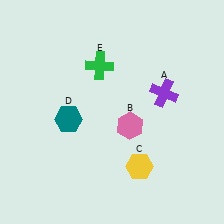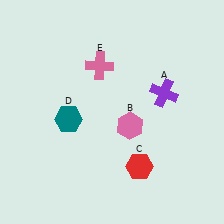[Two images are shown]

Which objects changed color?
C changed from yellow to red. E changed from green to pink.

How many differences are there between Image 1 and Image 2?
There are 2 differences between the two images.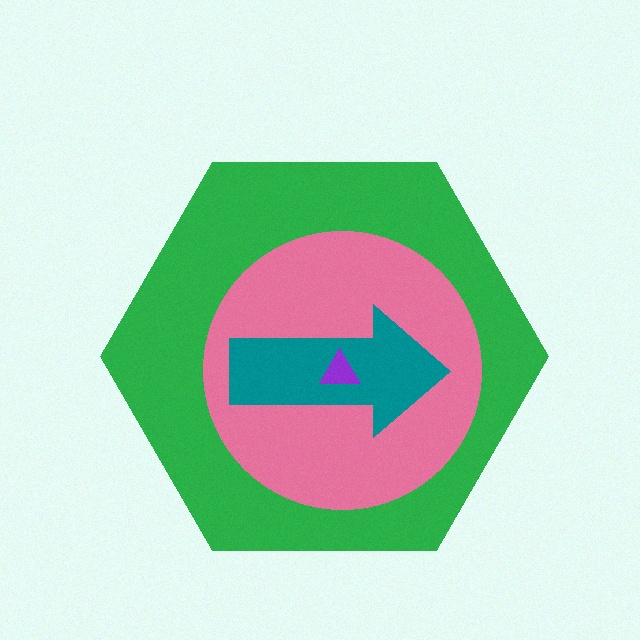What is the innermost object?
The purple triangle.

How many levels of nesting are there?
4.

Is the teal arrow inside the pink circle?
Yes.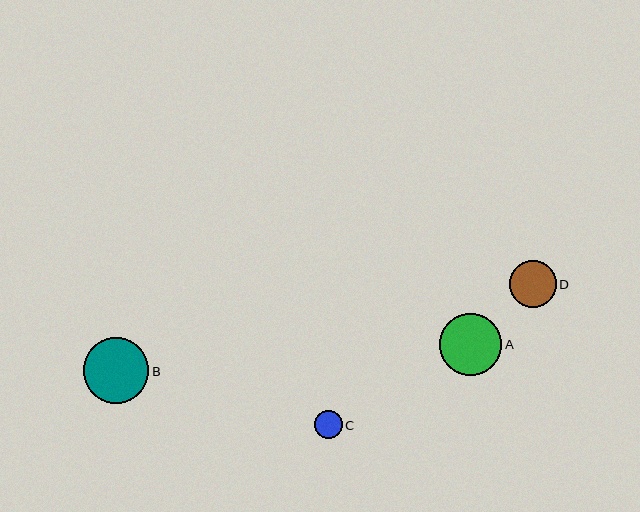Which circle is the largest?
Circle B is the largest with a size of approximately 66 pixels.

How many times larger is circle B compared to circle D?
Circle B is approximately 1.4 times the size of circle D.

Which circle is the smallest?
Circle C is the smallest with a size of approximately 28 pixels.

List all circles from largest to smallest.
From largest to smallest: B, A, D, C.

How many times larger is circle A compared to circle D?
Circle A is approximately 1.3 times the size of circle D.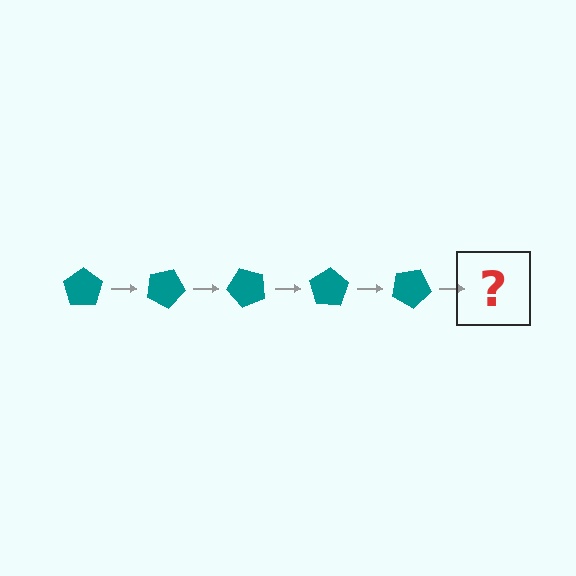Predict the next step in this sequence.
The next step is a teal pentagon rotated 125 degrees.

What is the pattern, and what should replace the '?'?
The pattern is that the pentagon rotates 25 degrees each step. The '?' should be a teal pentagon rotated 125 degrees.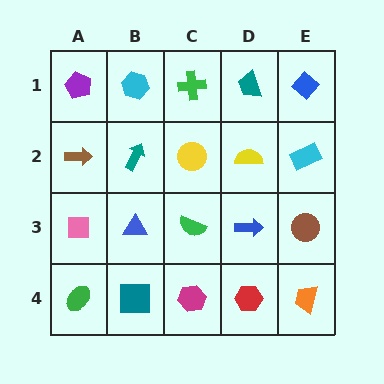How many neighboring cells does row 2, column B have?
4.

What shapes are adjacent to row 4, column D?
A blue arrow (row 3, column D), a magenta hexagon (row 4, column C), an orange trapezoid (row 4, column E).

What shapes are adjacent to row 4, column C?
A green semicircle (row 3, column C), a teal square (row 4, column B), a red hexagon (row 4, column D).